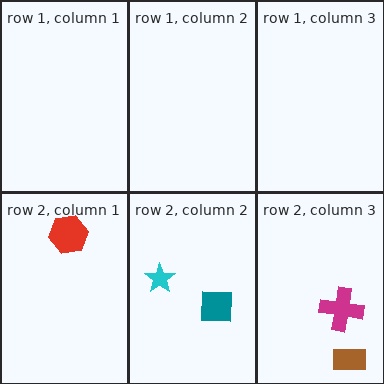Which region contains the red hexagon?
The row 2, column 1 region.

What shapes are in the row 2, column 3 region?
The magenta cross, the brown rectangle.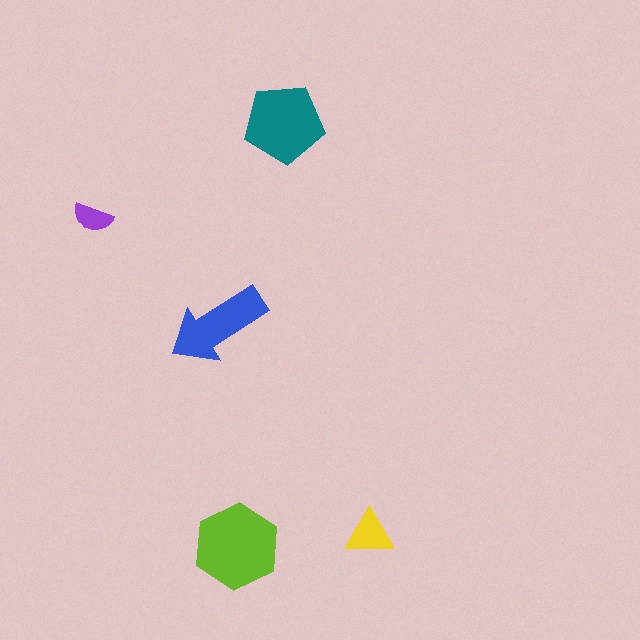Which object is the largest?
The lime hexagon.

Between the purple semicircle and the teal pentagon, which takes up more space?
The teal pentagon.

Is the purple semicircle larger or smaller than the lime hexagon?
Smaller.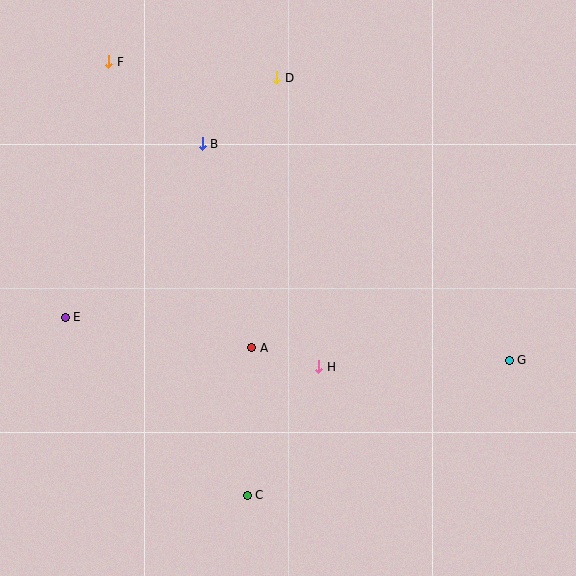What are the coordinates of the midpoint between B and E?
The midpoint between B and E is at (134, 231).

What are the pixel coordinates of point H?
Point H is at (319, 367).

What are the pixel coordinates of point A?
Point A is at (252, 348).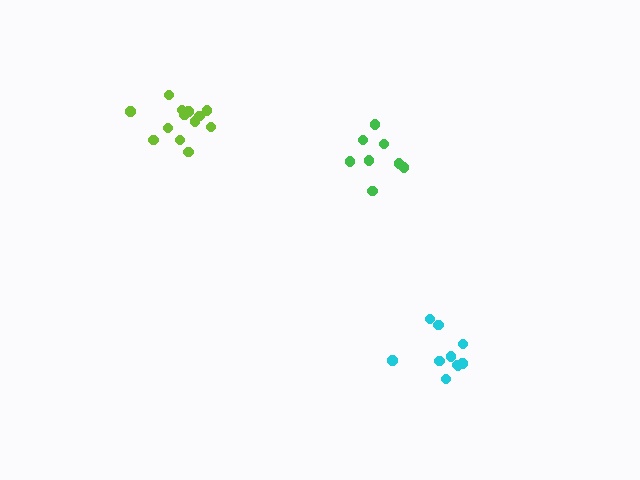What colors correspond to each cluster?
The clusters are colored: cyan, green, lime.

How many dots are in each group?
Group 1: 10 dots, Group 2: 8 dots, Group 3: 13 dots (31 total).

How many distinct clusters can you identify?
There are 3 distinct clusters.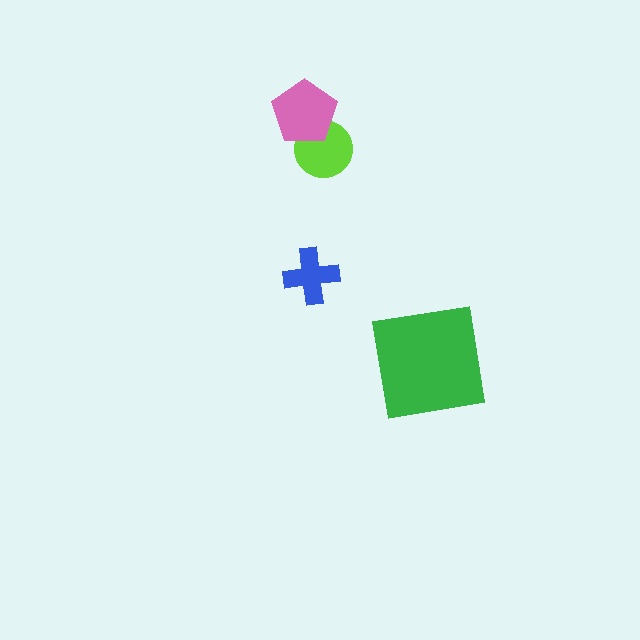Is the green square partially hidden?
No, no other shape covers it.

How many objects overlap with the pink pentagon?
1 object overlaps with the pink pentagon.